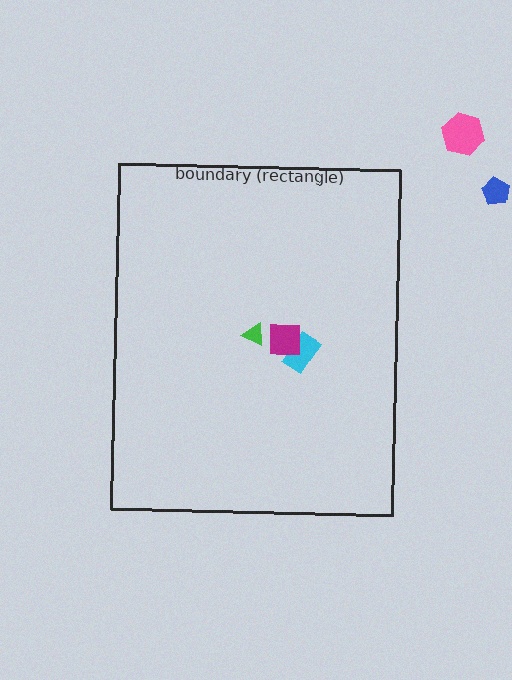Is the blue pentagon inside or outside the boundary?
Outside.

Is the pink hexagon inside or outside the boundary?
Outside.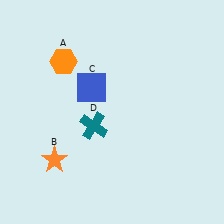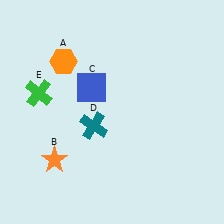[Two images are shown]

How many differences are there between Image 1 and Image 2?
There is 1 difference between the two images.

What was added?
A green cross (E) was added in Image 2.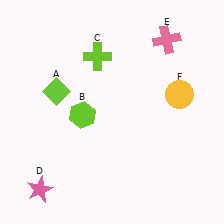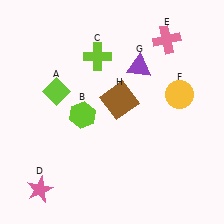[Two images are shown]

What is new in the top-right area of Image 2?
A brown square (H) was added in the top-right area of Image 2.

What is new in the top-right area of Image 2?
A purple triangle (G) was added in the top-right area of Image 2.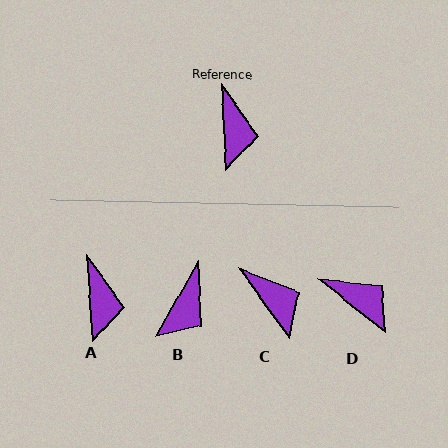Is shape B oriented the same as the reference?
No, it is off by about 33 degrees.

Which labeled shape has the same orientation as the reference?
A.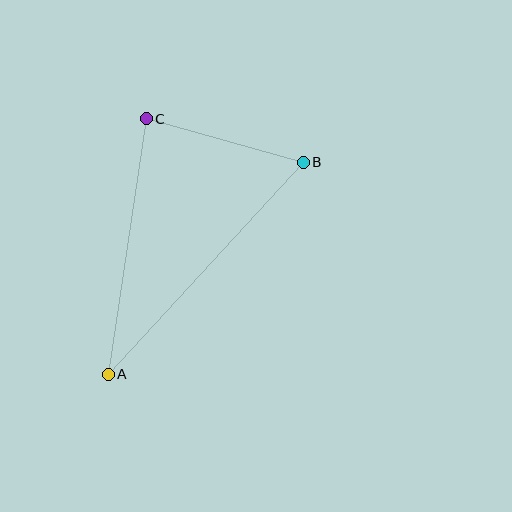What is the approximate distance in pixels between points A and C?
The distance between A and C is approximately 259 pixels.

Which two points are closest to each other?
Points B and C are closest to each other.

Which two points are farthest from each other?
Points A and B are farthest from each other.